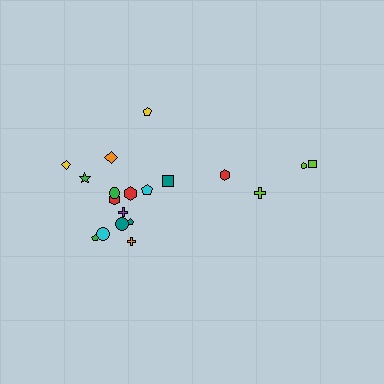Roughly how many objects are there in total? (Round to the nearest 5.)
Roughly 20 objects in total.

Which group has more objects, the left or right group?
The left group.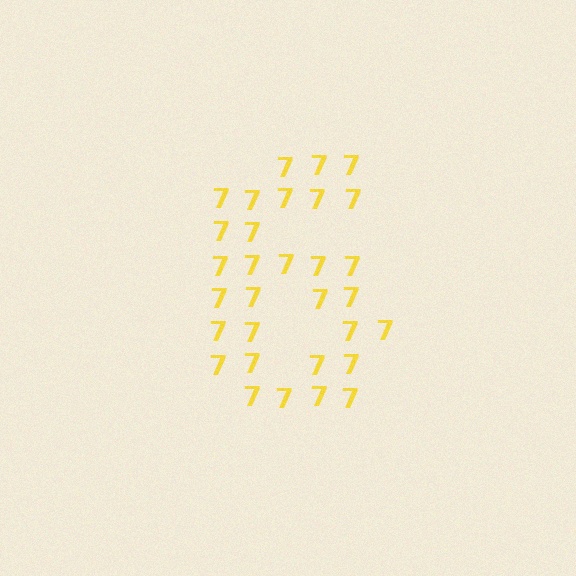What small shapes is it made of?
It is made of small digit 7's.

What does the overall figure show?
The overall figure shows the digit 6.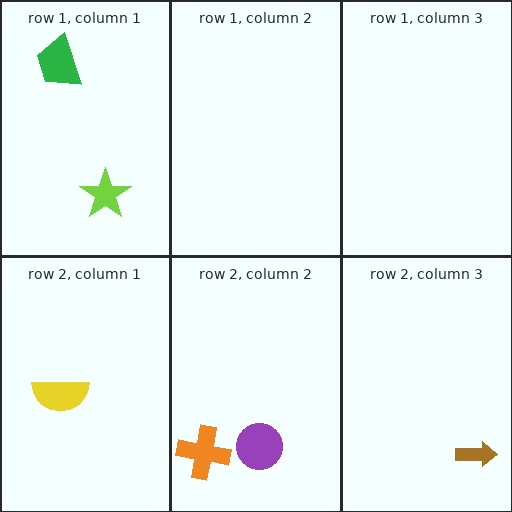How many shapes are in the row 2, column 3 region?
1.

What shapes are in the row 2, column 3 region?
The brown arrow.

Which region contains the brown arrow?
The row 2, column 3 region.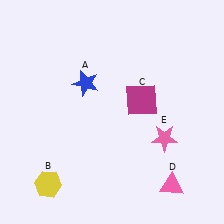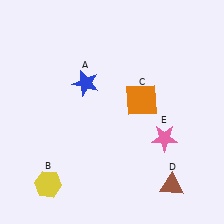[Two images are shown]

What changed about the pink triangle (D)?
In Image 1, D is pink. In Image 2, it changed to brown.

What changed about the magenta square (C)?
In Image 1, C is magenta. In Image 2, it changed to orange.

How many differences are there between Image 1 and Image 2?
There are 2 differences between the two images.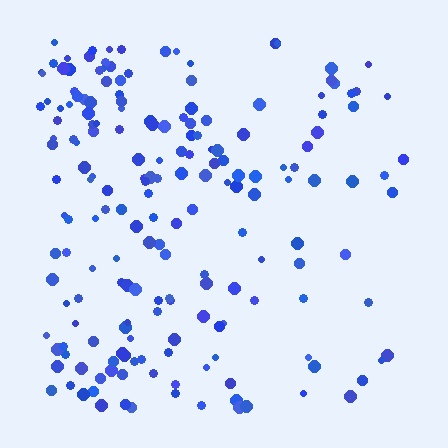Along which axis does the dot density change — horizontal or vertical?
Horizontal.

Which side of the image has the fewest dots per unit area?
The right.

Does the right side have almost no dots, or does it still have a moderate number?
Still a moderate number, just noticeably fewer than the left.